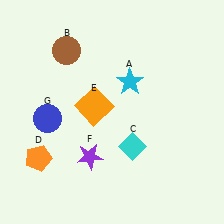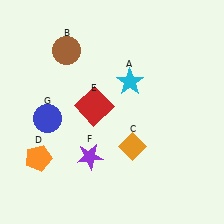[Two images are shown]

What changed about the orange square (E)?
In Image 1, E is orange. In Image 2, it changed to red.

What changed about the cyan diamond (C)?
In Image 1, C is cyan. In Image 2, it changed to orange.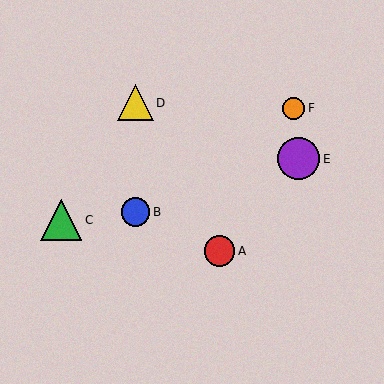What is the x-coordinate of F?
Object F is at x≈294.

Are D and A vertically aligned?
No, D is at x≈135 and A is at x≈219.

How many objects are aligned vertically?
2 objects (B, D) are aligned vertically.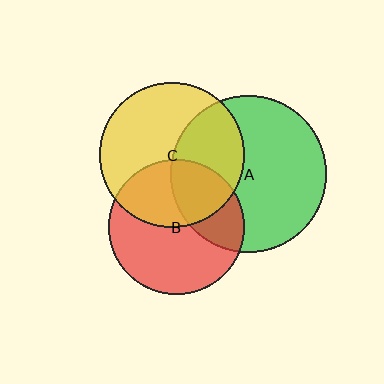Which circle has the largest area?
Circle A (green).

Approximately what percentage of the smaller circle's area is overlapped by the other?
Approximately 40%.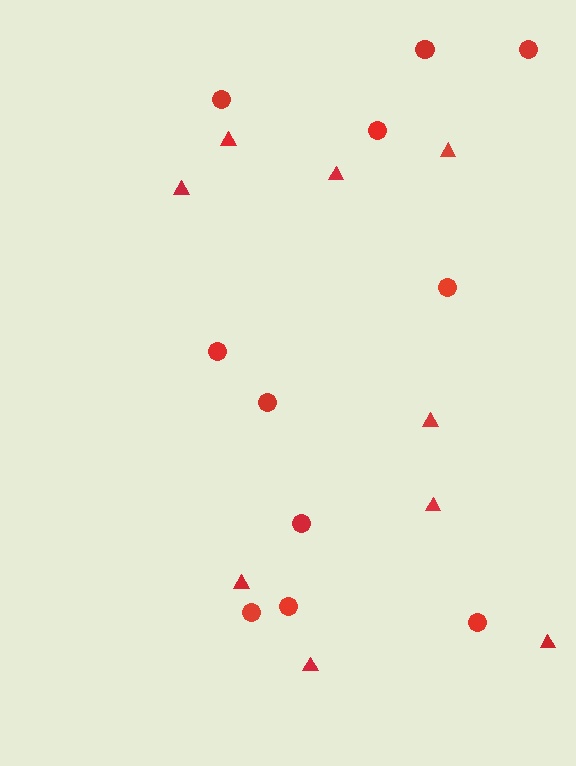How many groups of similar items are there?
There are 2 groups: one group of triangles (9) and one group of circles (11).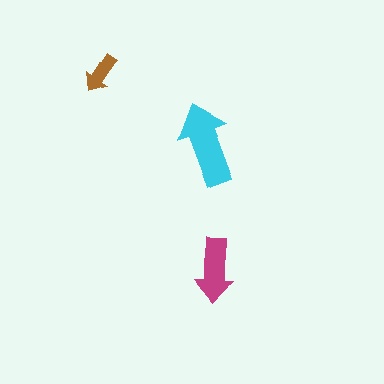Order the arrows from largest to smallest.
the cyan one, the magenta one, the brown one.